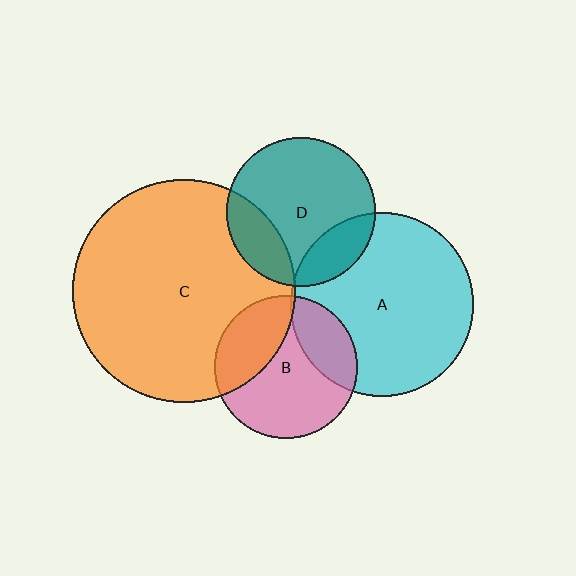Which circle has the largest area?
Circle C (orange).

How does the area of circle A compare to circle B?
Approximately 1.6 times.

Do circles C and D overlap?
Yes.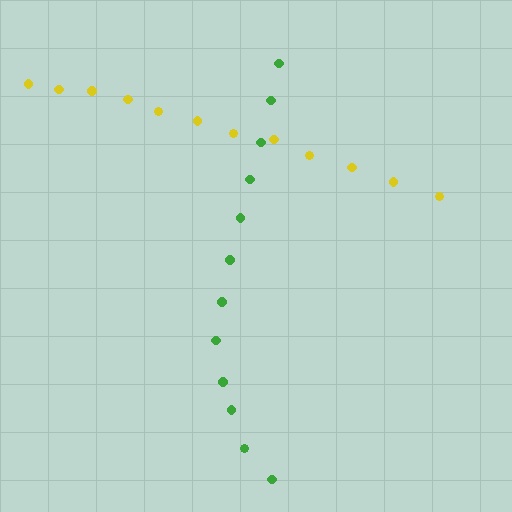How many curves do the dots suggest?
There are 2 distinct paths.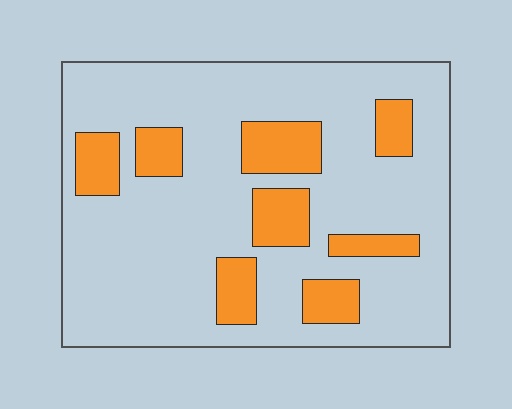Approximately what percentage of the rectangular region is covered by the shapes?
Approximately 20%.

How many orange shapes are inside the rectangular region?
8.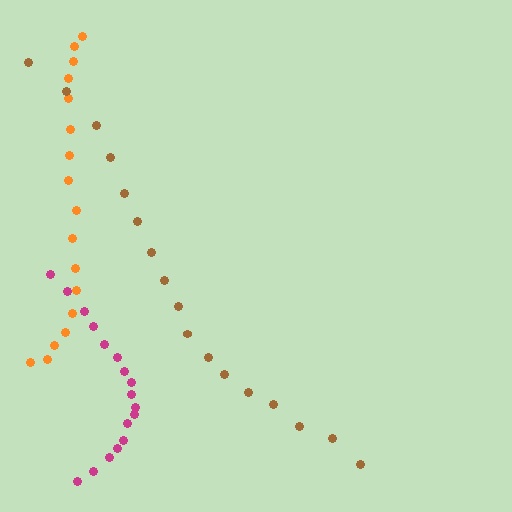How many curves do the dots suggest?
There are 3 distinct paths.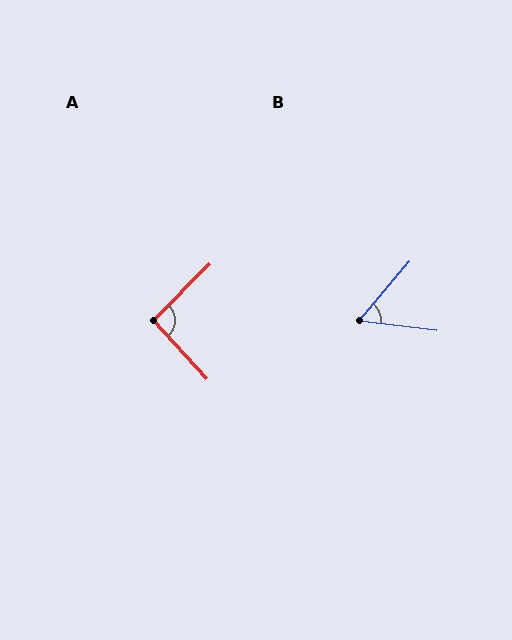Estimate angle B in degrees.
Approximately 56 degrees.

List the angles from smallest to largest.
B (56°), A (92°).